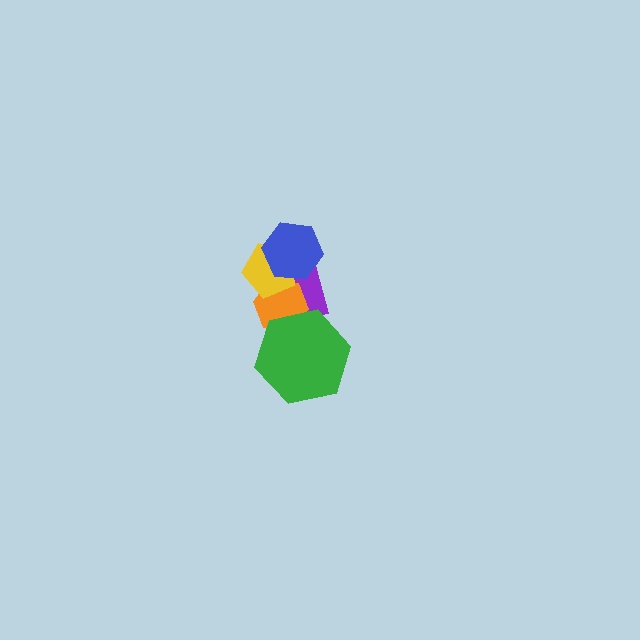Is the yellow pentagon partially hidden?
Yes, it is partially covered by another shape.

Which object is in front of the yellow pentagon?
The blue hexagon is in front of the yellow pentagon.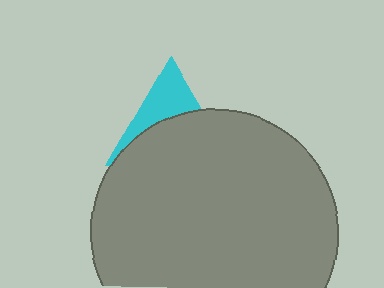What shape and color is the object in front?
The object in front is a gray circle.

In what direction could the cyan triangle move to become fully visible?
The cyan triangle could move up. That would shift it out from behind the gray circle entirely.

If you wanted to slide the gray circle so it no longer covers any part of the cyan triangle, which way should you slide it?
Slide it down — that is the most direct way to separate the two shapes.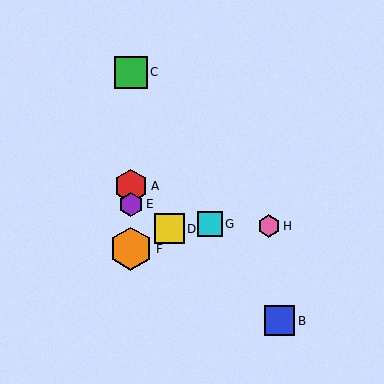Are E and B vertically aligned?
No, E is at x≈131 and B is at x≈280.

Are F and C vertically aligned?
Yes, both are at x≈131.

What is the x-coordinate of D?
Object D is at x≈170.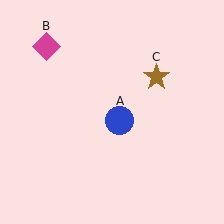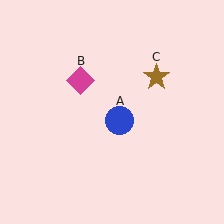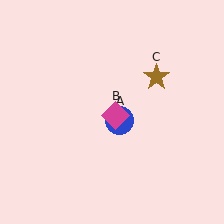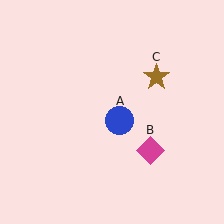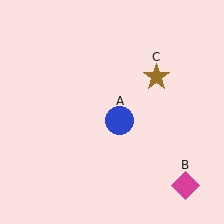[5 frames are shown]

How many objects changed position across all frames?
1 object changed position: magenta diamond (object B).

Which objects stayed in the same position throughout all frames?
Blue circle (object A) and brown star (object C) remained stationary.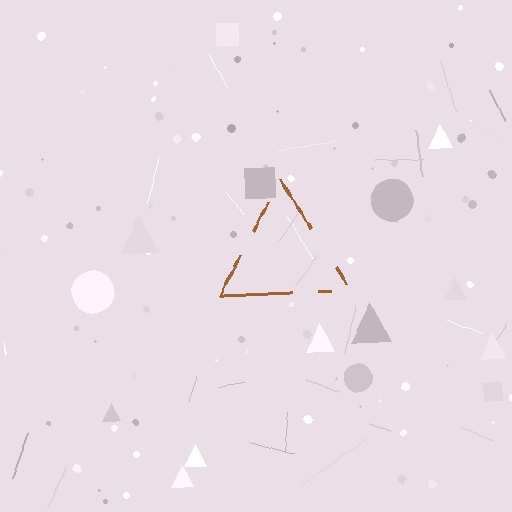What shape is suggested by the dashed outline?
The dashed outline suggests a triangle.